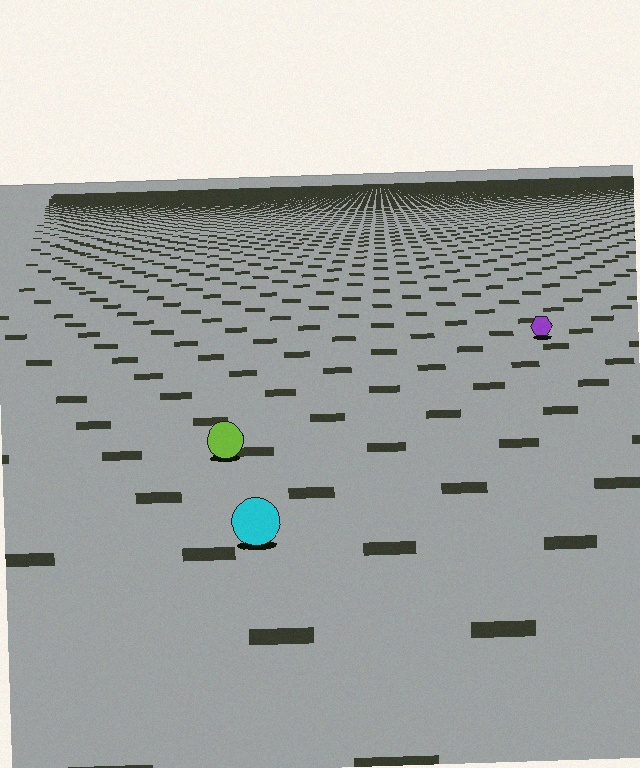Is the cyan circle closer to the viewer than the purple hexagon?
Yes. The cyan circle is closer — you can tell from the texture gradient: the ground texture is coarser near it.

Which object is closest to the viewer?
The cyan circle is closest. The texture marks near it are larger and more spread out.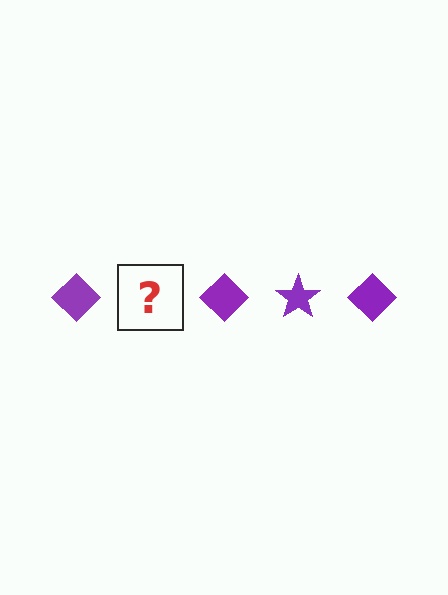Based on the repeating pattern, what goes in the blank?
The blank should be a purple star.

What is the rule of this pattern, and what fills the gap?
The rule is that the pattern cycles through diamond, star shapes in purple. The gap should be filled with a purple star.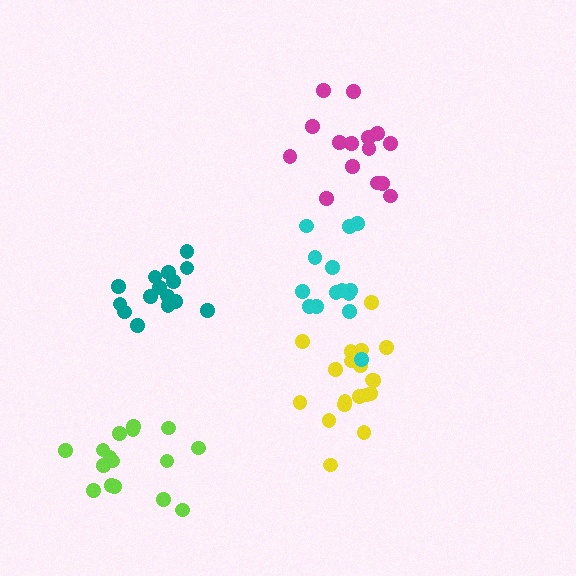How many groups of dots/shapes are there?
There are 5 groups.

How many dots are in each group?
Group 1: 19 dots, Group 2: 14 dots, Group 3: 15 dots, Group 4: 16 dots, Group 5: 15 dots (79 total).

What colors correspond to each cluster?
The clusters are colored: yellow, cyan, teal, lime, magenta.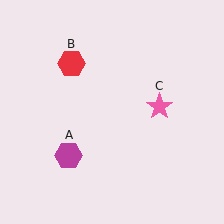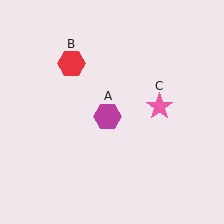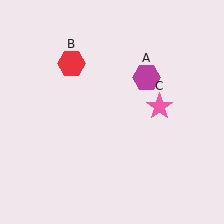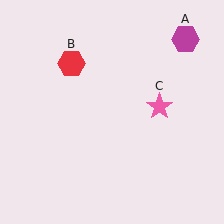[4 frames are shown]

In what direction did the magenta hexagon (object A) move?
The magenta hexagon (object A) moved up and to the right.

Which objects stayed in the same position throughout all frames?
Red hexagon (object B) and pink star (object C) remained stationary.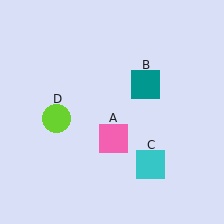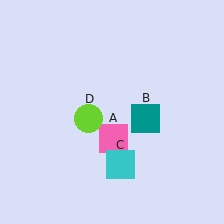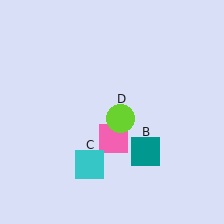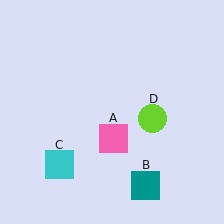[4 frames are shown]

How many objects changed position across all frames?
3 objects changed position: teal square (object B), cyan square (object C), lime circle (object D).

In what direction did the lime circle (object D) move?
The lime circle (object D) moved right.